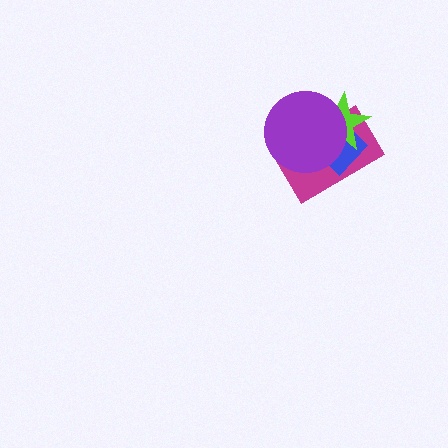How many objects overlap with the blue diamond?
3 objects overlap with the blue diamond.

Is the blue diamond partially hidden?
Yes, it is partially covered by another shape.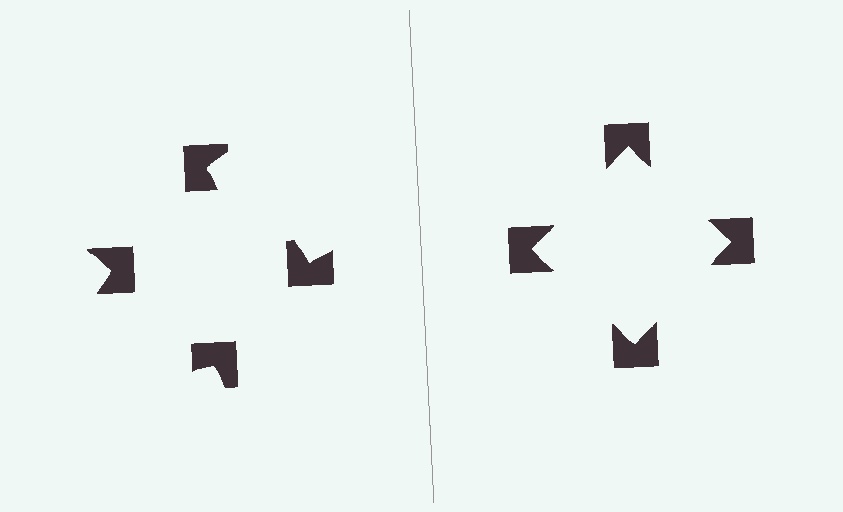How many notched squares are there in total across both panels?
8 — 4 on each side.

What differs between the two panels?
The notched squares are positioned identically on both sides; only the wedge orientations differ. On the right they align to a square; on the left they are misaligned.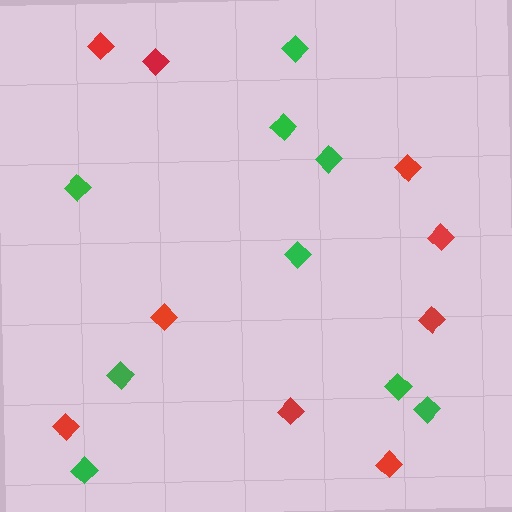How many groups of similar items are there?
There are 2 groups: one group of green diamonds (9) and one group of red diamonds (9).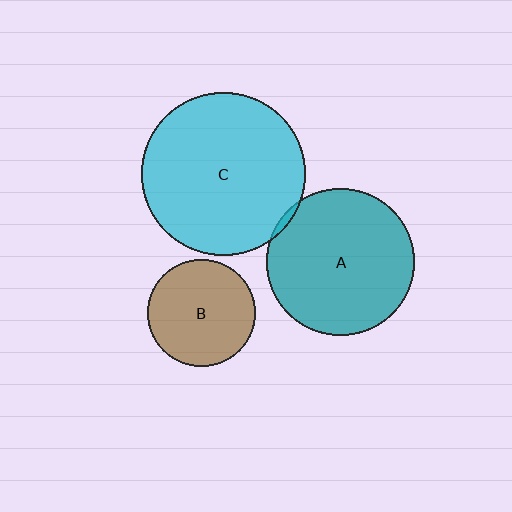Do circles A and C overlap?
Yes.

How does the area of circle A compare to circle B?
Approximately 1.9 times.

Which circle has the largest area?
Circle C (cyan).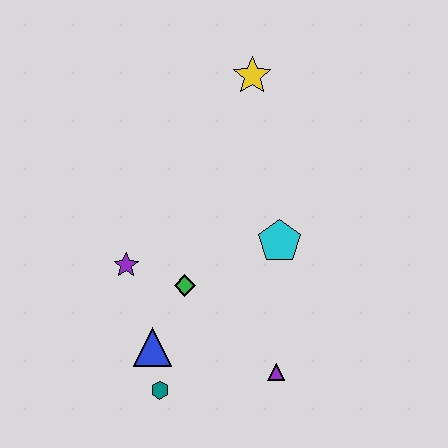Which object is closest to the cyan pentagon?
The green diamond is closest to the cyan pentagon.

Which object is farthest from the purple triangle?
The yellow star is farthest from the purple triangle.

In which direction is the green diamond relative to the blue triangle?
The green diamond is above the blue triangle.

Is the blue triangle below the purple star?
Yes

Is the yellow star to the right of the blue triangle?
Yes